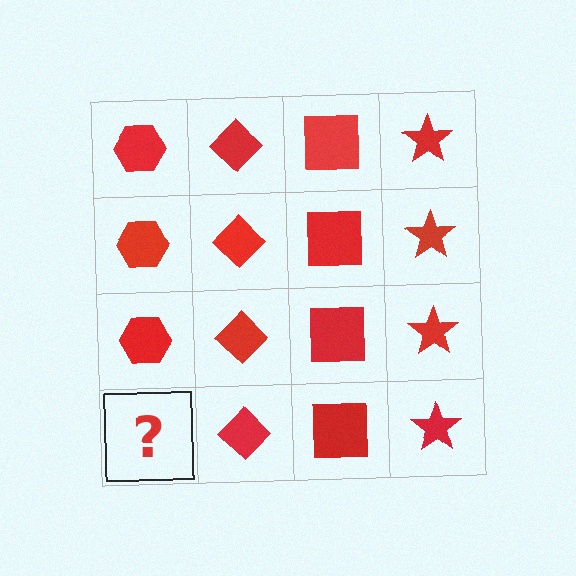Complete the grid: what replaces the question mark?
The question mark should be replaced with a red hexagon.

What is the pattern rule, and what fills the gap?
The rule is that each column has a consistent shape. The gap should be filled with a red hexagon.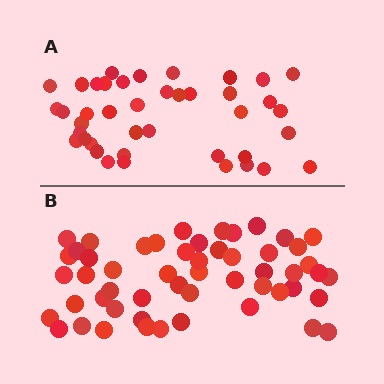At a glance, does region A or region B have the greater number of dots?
Region B (the bottom region) has more dots.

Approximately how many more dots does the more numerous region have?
Region B has roughly 12 or so more dots than region A.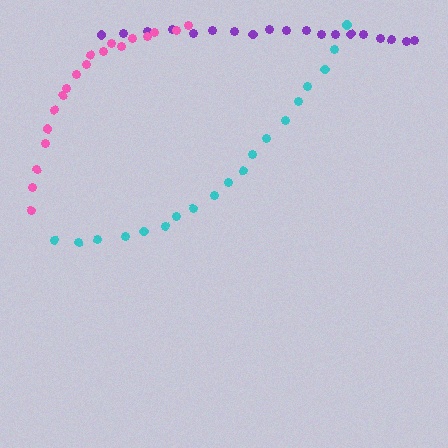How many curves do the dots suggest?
There are 3 distinct paths.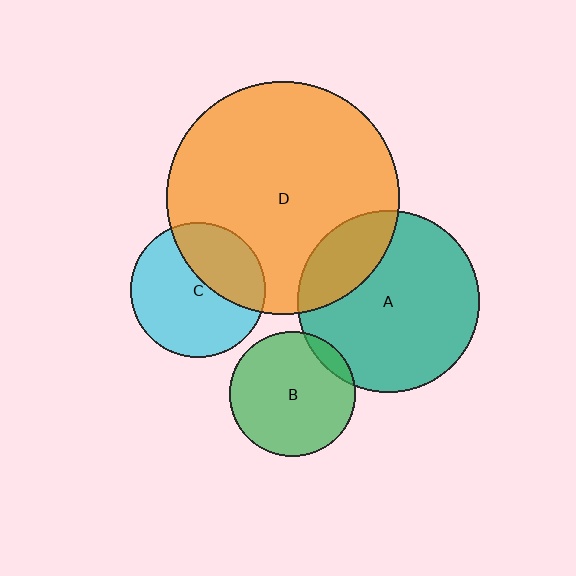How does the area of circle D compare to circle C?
Approximately 3.0 times.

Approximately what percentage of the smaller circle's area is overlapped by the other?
Approximately 25%.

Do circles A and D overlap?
Yes.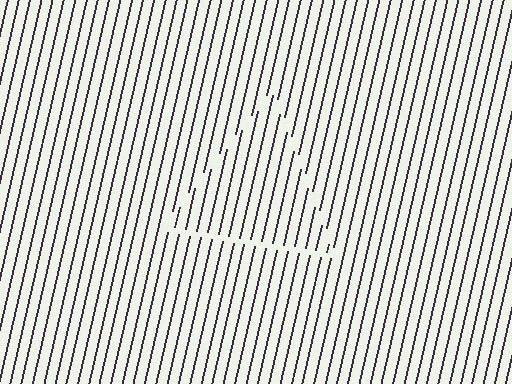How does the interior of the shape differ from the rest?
The interior of the shape contains the same grating, shifted by half a period — the contour is defined by the phase discontinuity where line-ends from the inner and outer gratings abut.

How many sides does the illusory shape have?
3 sides — the line-ends trace a triangle.